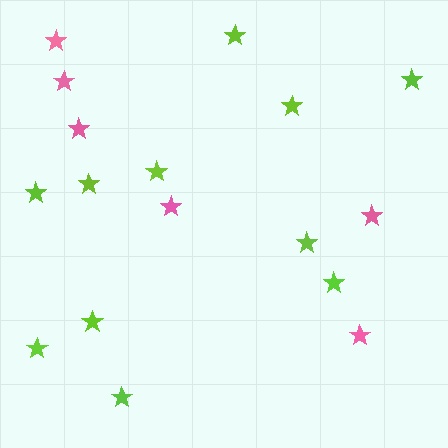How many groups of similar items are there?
There are 2 groups: one group of pink stars (6) and one group of lime stars (11).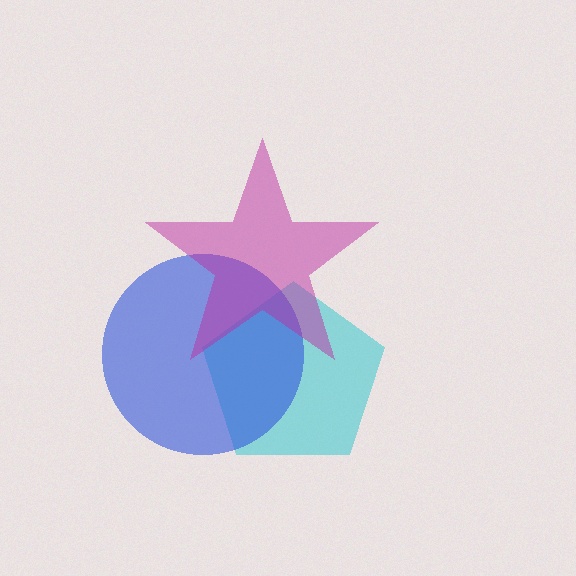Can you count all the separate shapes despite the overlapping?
Yes, there are 3 separate shapes.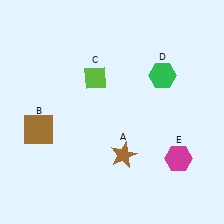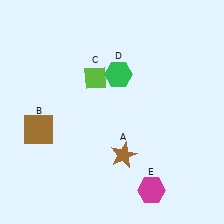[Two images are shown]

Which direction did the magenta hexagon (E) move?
The magenta hexagon (E) moved down.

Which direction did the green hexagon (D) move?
The green hexagon (D) moved left.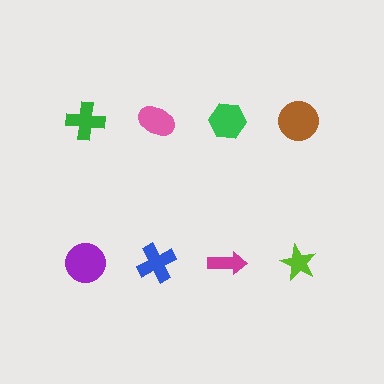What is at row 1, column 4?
A brown circle.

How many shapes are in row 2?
4 shapes.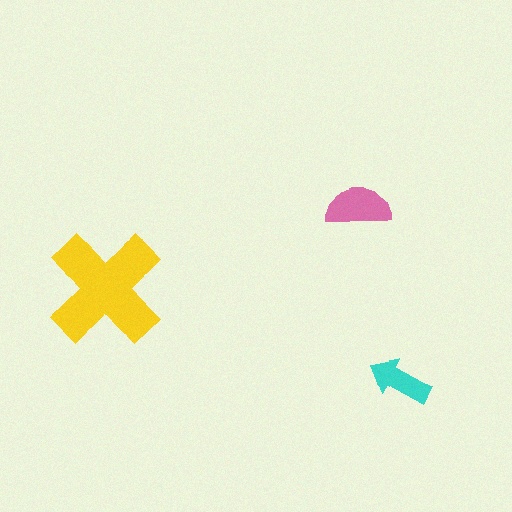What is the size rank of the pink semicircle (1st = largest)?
2nd.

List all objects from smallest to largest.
The cyan arrow, the pink semicircle, the yellow cross.